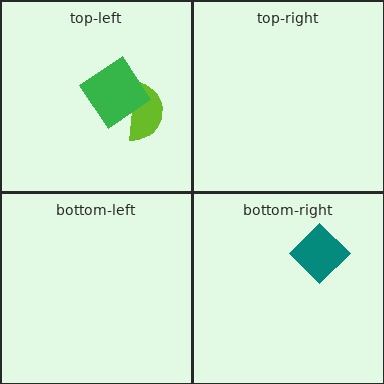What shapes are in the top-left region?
The lime semicircle, the green diamond.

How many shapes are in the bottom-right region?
1.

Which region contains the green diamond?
The top-left region.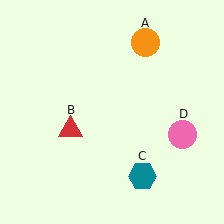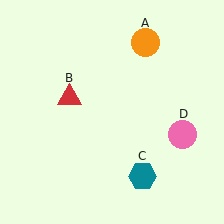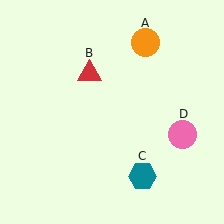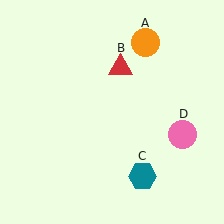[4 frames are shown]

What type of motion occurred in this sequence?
The red triangle (object B) rotated clockwise around the center of the scene.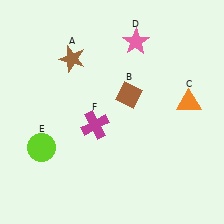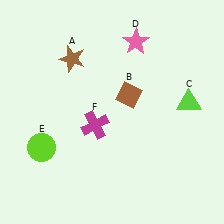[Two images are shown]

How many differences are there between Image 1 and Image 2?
There is 1 difference between the two images.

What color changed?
The triangle (C) changed from orange in Image 1 to lime in Image 2.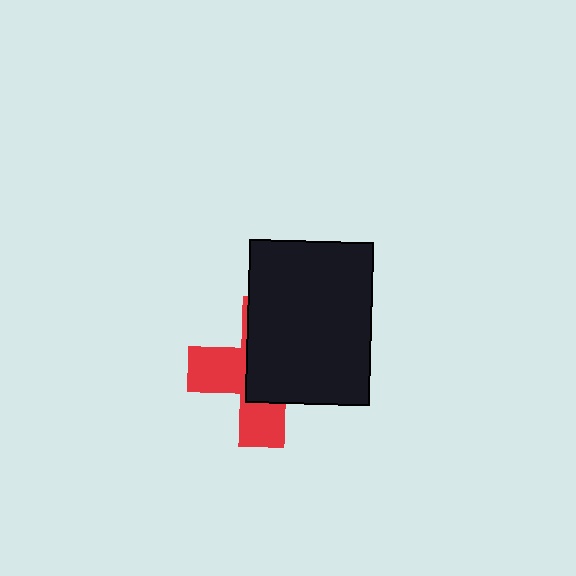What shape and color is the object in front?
The object in front is a black rectangle.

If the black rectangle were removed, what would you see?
You would see the complete red cross.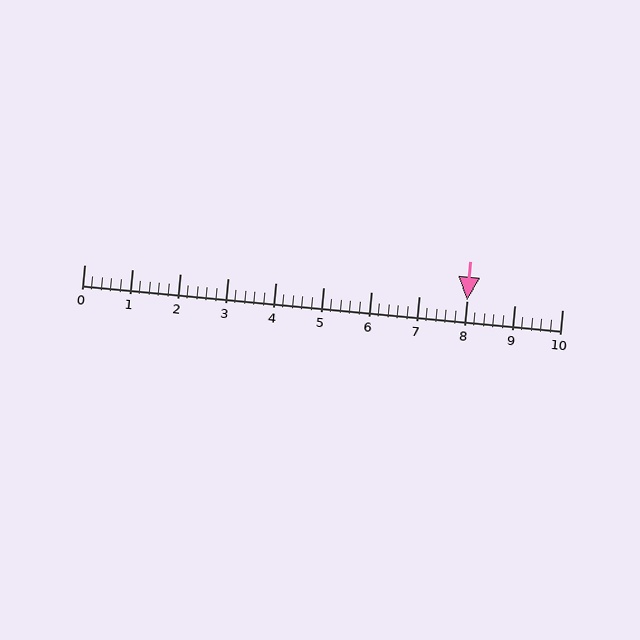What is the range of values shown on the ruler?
The ruler shows values from 0 to 10.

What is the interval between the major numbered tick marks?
The major tick marks are spaced 1 units apart.